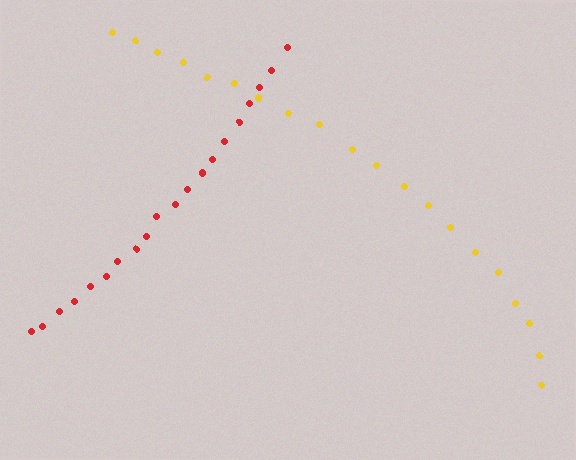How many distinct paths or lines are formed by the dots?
There are 2 distinct paths.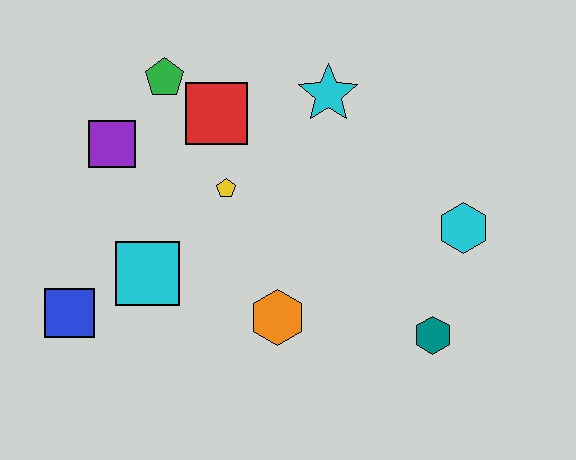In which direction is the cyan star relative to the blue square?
The cyan star is to the right of the blue square.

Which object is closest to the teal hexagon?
The cyan hexagon is closest to the teal hexagon.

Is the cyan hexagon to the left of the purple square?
No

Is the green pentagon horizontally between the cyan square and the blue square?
No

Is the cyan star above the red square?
Yes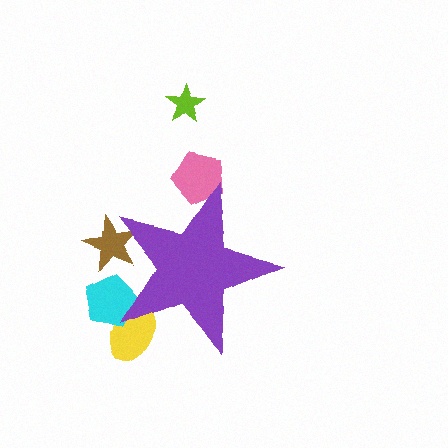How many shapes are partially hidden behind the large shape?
4 shapes are partially hidden.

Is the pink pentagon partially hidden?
Yes, the pink pentagon is partially hidden behind the purple star.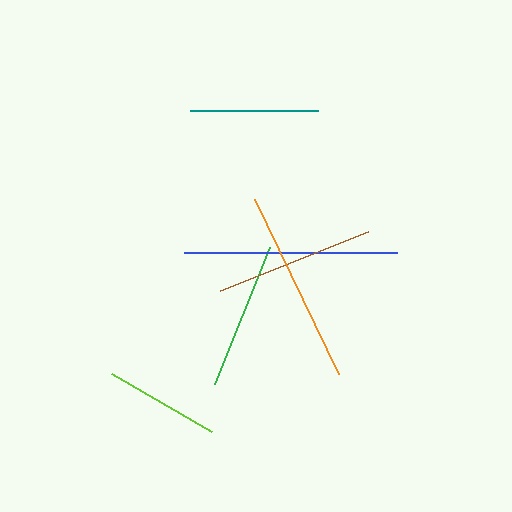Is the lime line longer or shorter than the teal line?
The teal line is longer than the lime line.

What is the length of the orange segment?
The orange segment is approximately 194 pixels long.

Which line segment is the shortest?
The lime line is the shortest at approximately 116 pixels.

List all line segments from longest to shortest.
From longest to shortest: blue, orange, brown, green, teal, lime.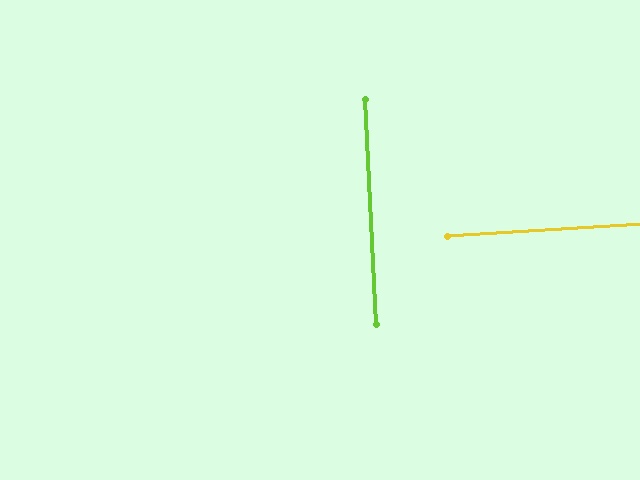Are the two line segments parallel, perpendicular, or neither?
Perpendicular — they meet at approximately 89°.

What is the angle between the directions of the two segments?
Approximately 89 degrees.